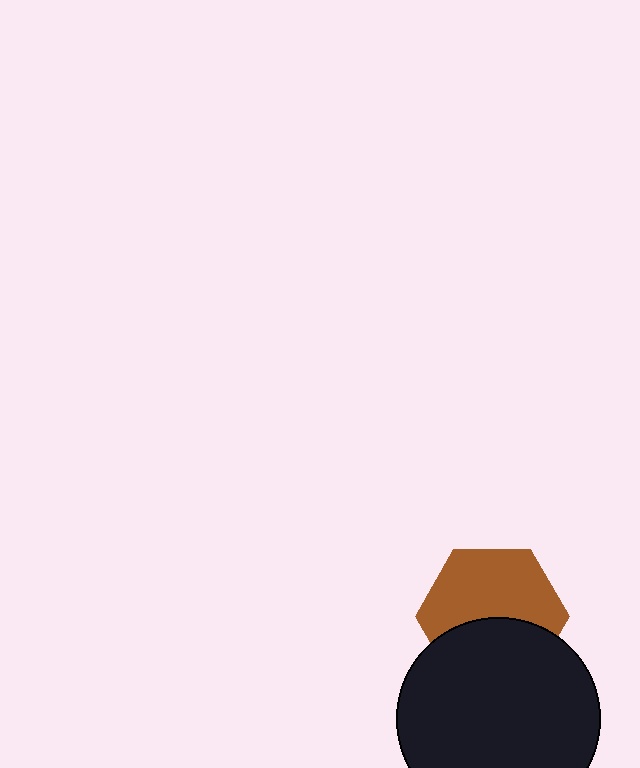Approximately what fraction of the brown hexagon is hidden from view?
Roughly 41% of the brown hexagon is hidden behind the black circle.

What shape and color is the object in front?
The object in front is a black circle.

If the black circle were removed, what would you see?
You would see the complete brown hexagon.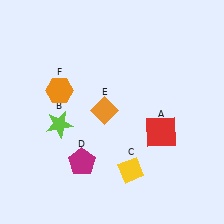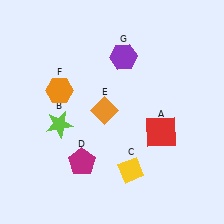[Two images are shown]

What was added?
A purple hexagon (G) was added in Image 2.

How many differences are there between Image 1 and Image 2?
There is 1 difference between the two images.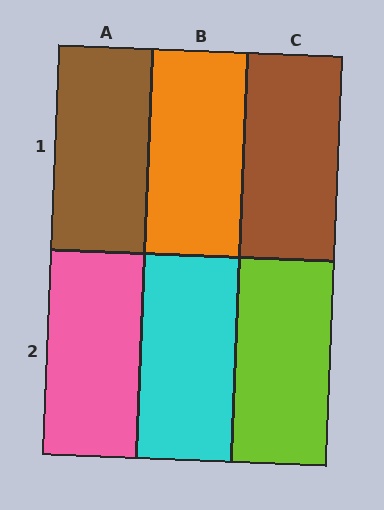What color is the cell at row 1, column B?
Orange.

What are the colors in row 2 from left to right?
Pink, cyan, lime.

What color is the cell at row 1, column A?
Brown.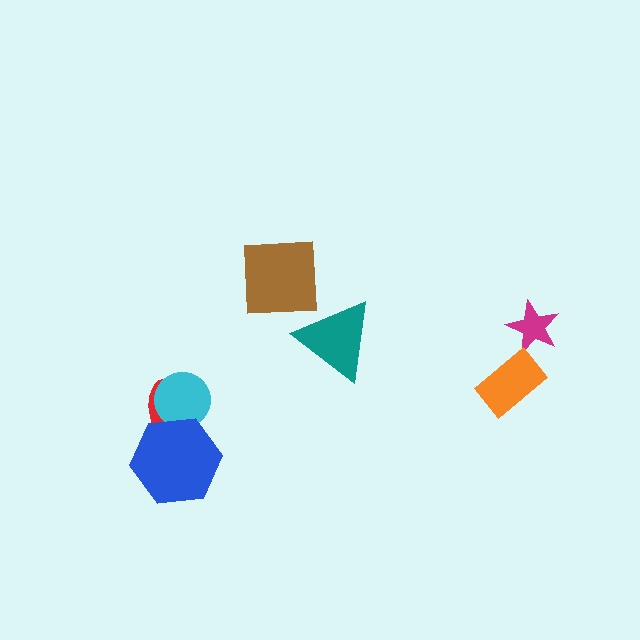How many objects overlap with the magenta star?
0 objects overlap with the magenta star.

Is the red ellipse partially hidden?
Yes, it is partially covered by another shape.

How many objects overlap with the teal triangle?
1 object overlaps with the teal triangle.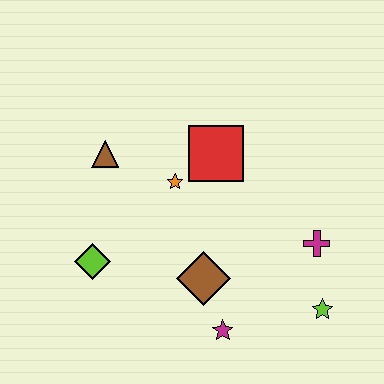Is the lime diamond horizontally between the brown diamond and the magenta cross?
No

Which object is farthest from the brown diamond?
The brown triangle is farthest from the brown diamond.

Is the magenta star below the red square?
Yes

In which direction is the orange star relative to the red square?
The orange star is to the left of the red square.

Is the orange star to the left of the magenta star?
Yes